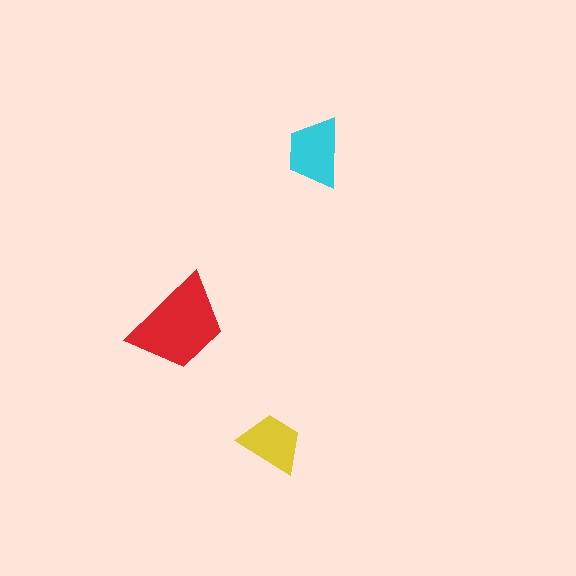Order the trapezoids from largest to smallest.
the red one, the cyan one, the yellow one.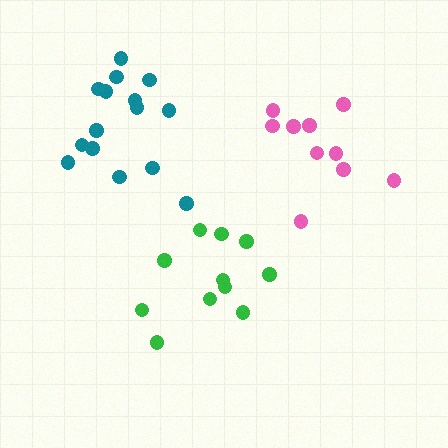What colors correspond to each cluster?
The clusters are colored: teal, green, pink.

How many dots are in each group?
Group 1: 15 dots, Group 2: 11 dots, Group 3: 10 dots (36 total).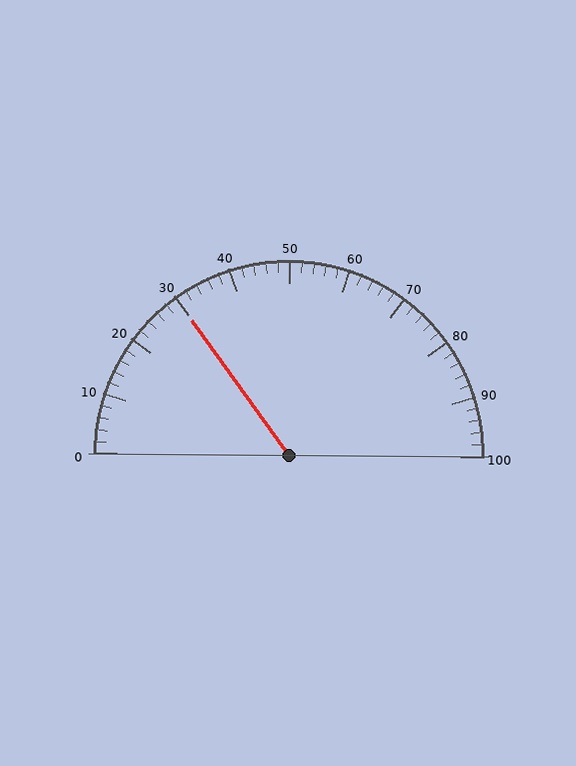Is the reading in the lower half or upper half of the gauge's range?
The reading is in the lower half of the range (0 to 100).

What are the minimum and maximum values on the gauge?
The gauge ranges from 0 to 100.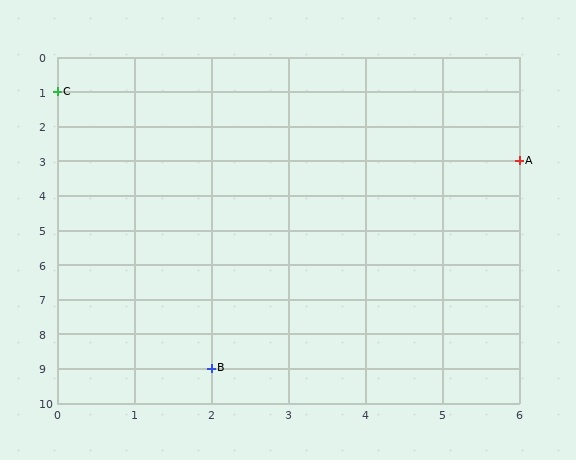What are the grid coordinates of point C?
Point C is at grid coordinates (0, 1).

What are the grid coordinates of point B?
Point B is at grid coordinates (2, 9).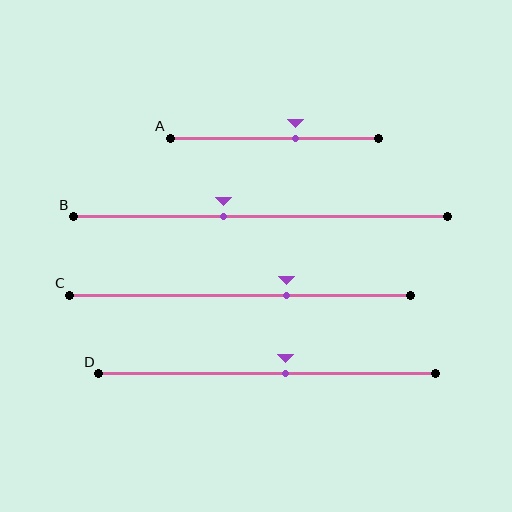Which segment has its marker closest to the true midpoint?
Segment D has its marker closest to the true midpoint.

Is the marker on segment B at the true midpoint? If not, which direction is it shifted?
No, the marker on segment B is shifted to the left by about 10% of the segment length.